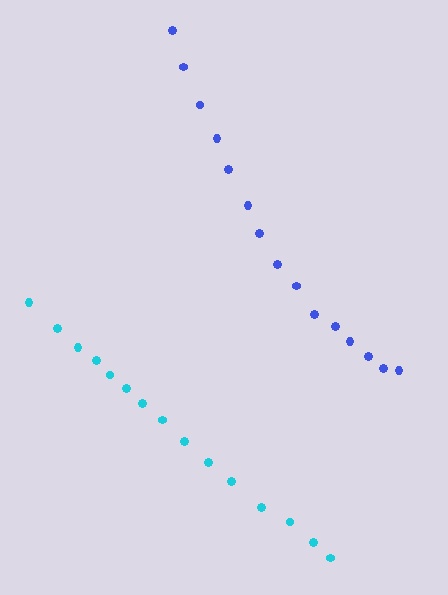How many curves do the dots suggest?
There are 2 distinct paths.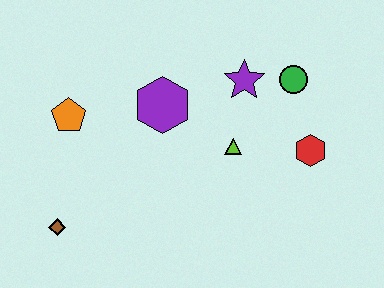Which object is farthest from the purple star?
The brown diamond is farthest from the purple star.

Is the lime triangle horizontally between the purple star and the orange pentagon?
Yes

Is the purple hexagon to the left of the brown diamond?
No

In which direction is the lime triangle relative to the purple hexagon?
The lime triangle is to the right of the purple hexagon.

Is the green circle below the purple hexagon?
No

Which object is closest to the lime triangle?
The purple star is closest to the lime triangle.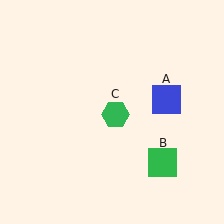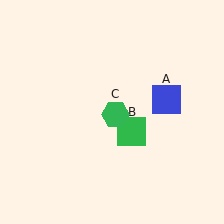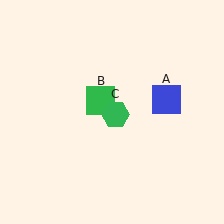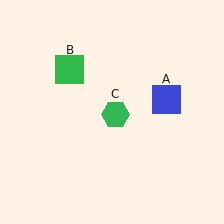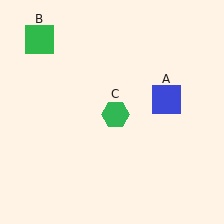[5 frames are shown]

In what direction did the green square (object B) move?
The green square (object B) moved up and to the left.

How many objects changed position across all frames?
1 object changed position: green square (object B).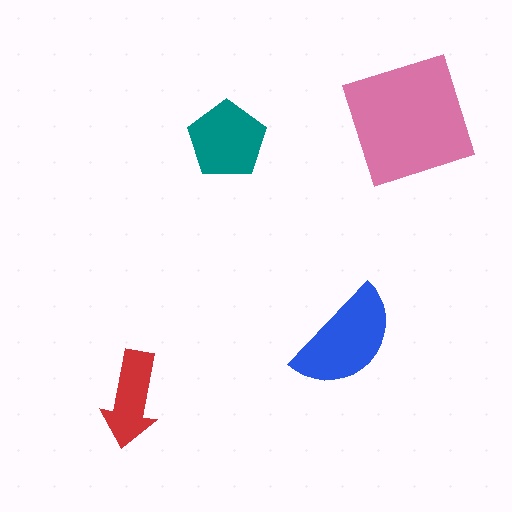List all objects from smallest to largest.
The red arrow, the teal pentagon, the blue semicircle, the pink square.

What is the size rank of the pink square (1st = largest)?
1st.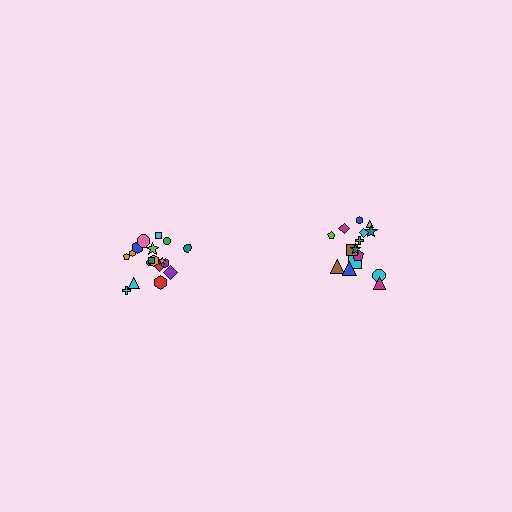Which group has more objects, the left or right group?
The left group.